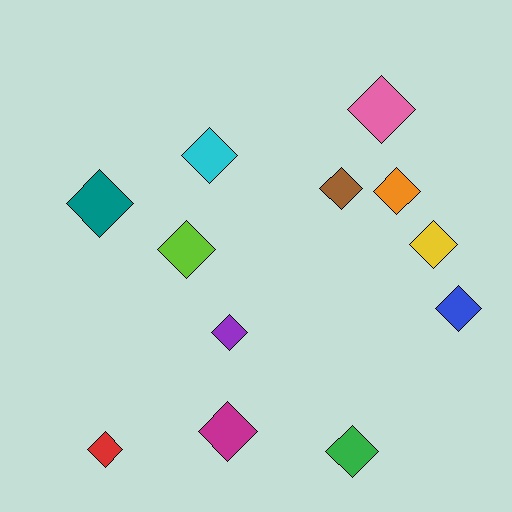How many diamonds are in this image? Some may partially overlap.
There are 12 diamonds.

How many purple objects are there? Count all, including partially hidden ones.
There is 1 purple object.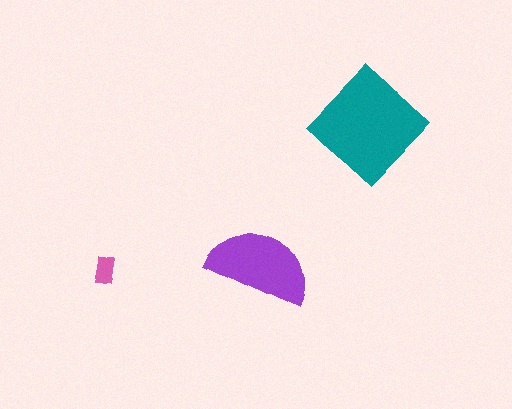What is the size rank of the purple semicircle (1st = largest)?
2nd.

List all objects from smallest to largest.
The pink rectangle, the purple semicircle, the teal diamond.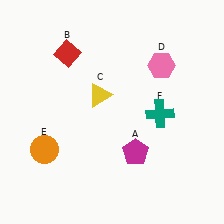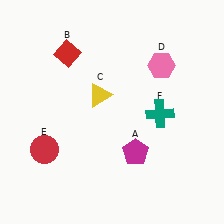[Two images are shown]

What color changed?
The circle (E) changed from orange in Image 1 to red in Image 2.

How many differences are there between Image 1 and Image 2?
There is 1 difference between the two images.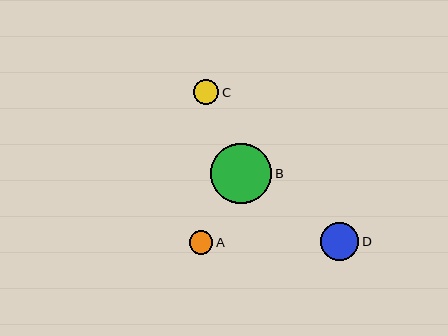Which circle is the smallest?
Circle A is the smallest with a size of approximately 23 pixels.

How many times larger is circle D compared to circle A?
Circle D is approximately 1.6 times the size of circle A.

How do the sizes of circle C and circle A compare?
Circle C and circle A are approximately the same size.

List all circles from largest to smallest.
From largest to smallest: B, D, C, A.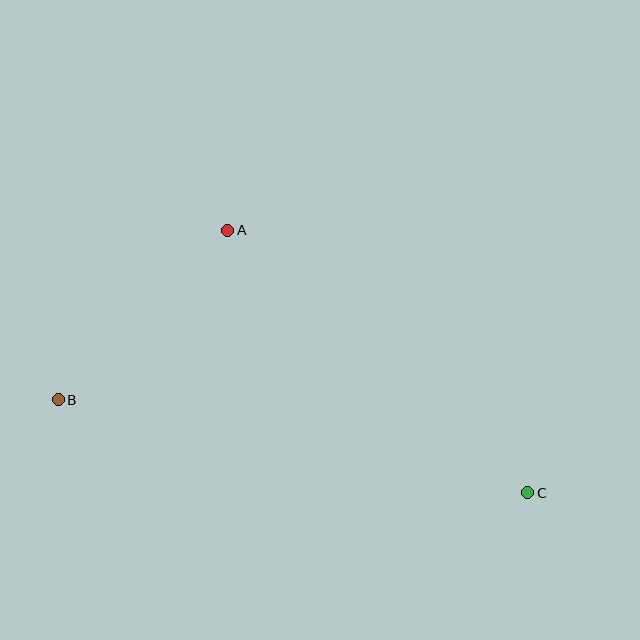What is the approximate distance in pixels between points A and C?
The distance between A and C is approximately 398 pixels.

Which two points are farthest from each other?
Points B and C are farthest from each other.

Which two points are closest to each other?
Points A and B are closest to each other.